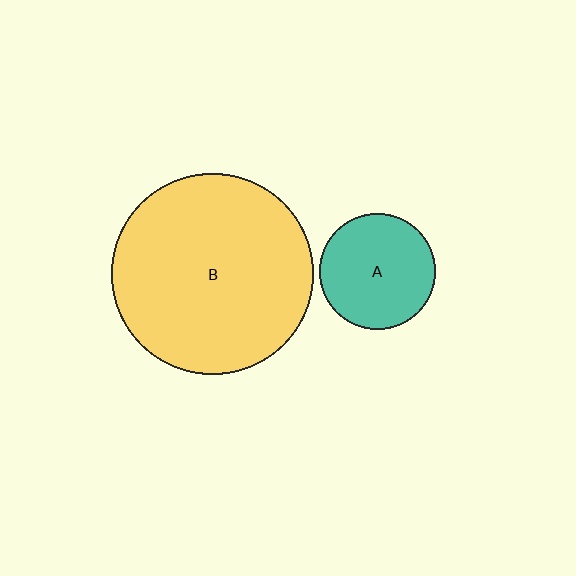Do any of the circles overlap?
No, none of the circles overlap.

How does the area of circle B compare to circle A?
Approximately 3.0 times.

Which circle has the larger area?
Circle B (yellow).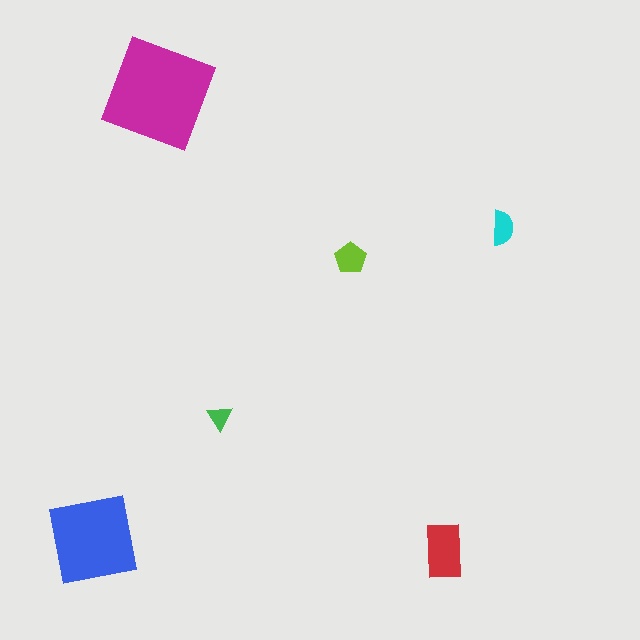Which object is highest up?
The magenta square is topmost.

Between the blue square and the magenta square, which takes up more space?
The magenta square.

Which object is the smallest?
The green triangle.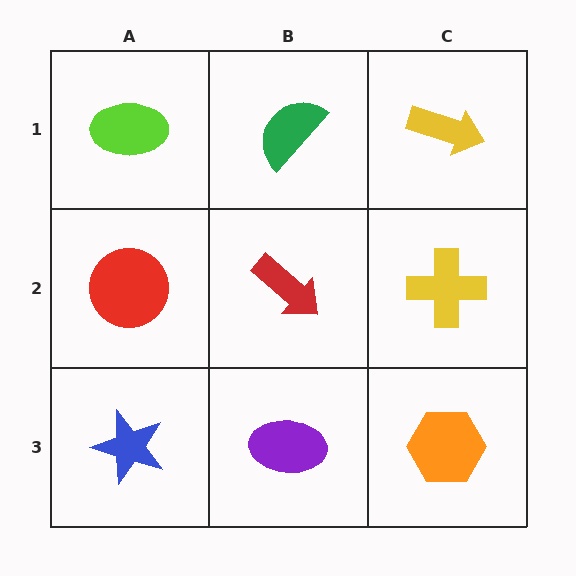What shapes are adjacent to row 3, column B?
A red arrow (row 2, column B), a blue star (row 3, column A), an orange hexagon (row 3, column C).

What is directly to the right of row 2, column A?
A red arrow.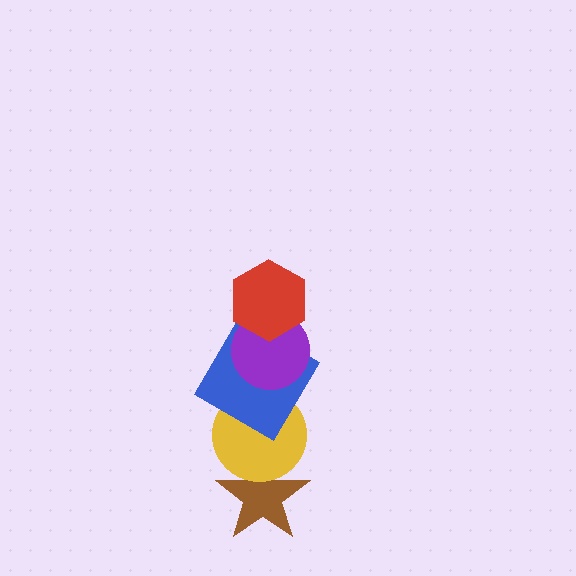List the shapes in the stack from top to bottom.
From top to bottom: the red hexagon, the purple circle, the blue diamond, the yellow circle, the brown star.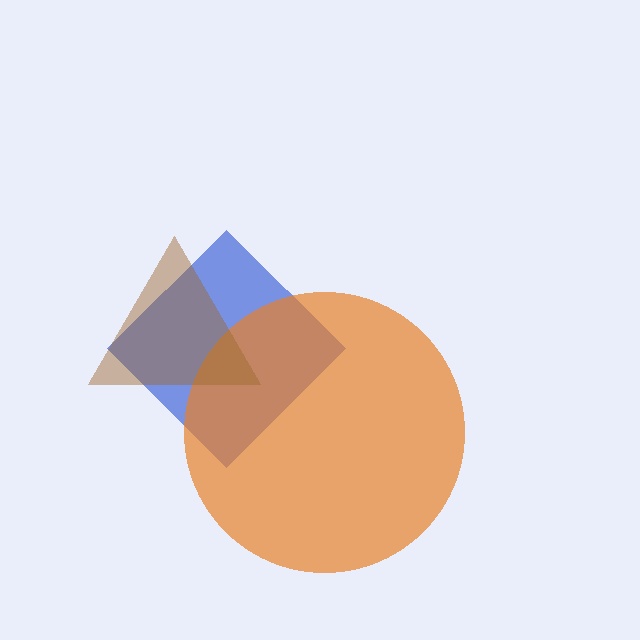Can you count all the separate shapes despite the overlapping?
Yes, there are 3 separate shapes.